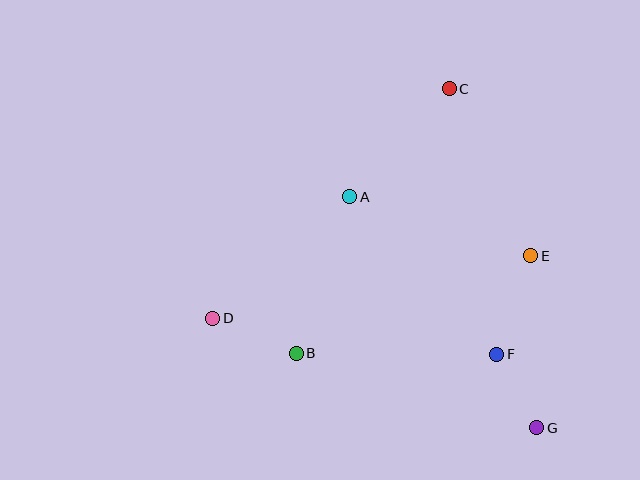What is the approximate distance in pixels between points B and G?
The distance between B and G is approximately 252 pixels.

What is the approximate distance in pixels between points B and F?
The distance between B and F is approximately 201 pixels.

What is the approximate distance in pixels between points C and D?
The distance between C and D is approximately 330 pixels.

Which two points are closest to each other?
Points F and G are closest to each other.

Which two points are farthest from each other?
Points C and G are farthest from each other.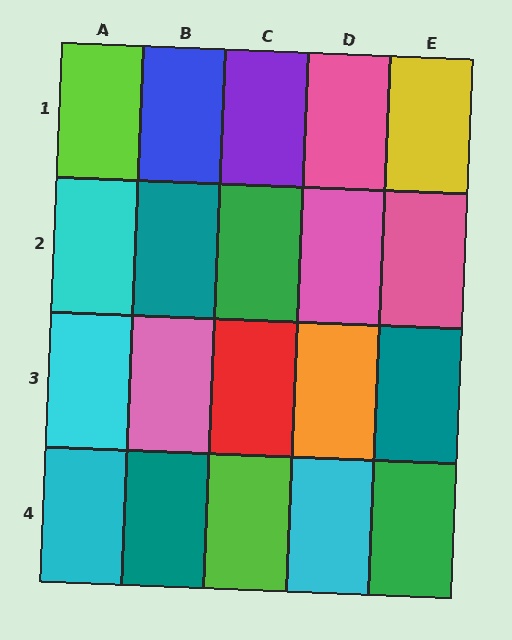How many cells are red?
1 cell is red.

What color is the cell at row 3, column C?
Red.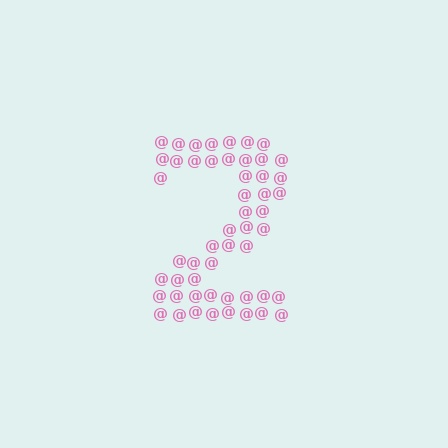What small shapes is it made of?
It is made of small at signs.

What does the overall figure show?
The overall figure shows the digit 2.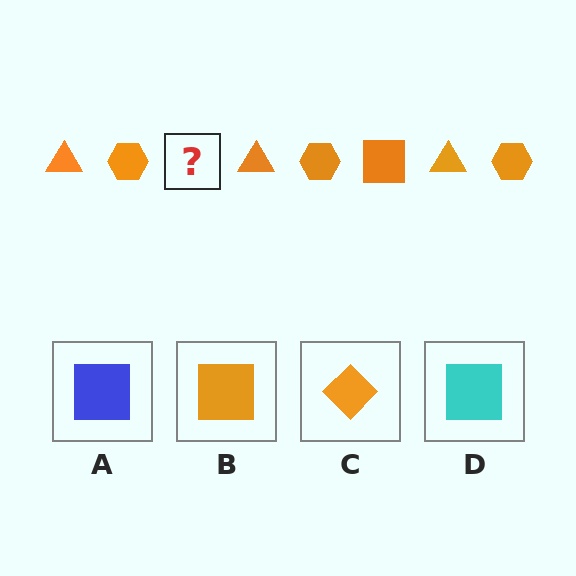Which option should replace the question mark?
Option B.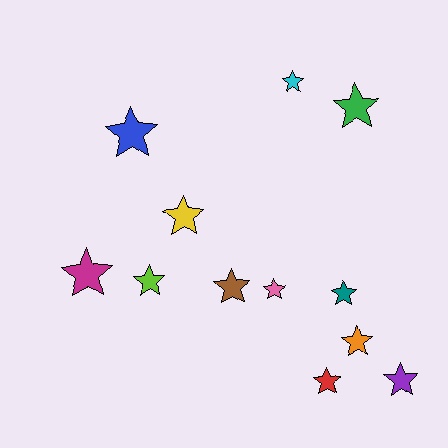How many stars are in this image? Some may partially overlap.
There are 12 stars.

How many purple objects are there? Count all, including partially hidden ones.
There is 1 purple object.